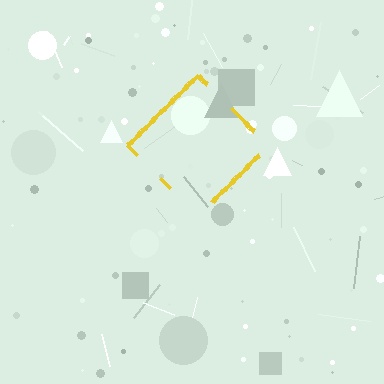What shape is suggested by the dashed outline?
The dashed outline suggests a diamond.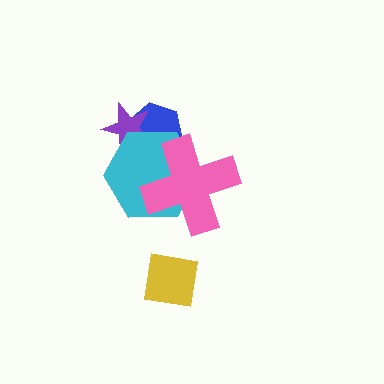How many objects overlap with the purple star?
2 objects overlap with the purple star.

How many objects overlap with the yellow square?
0 objects overlap with the yellow square.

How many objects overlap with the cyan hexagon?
3 objects overlap with the cyan hexagon.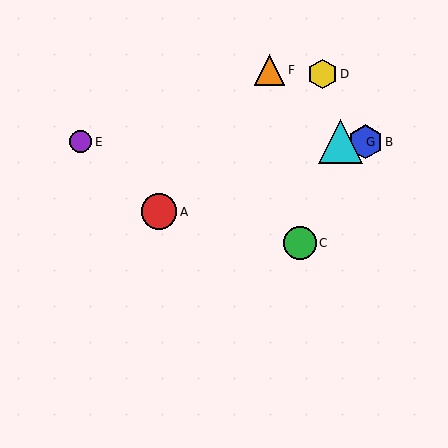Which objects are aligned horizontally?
Objects B, E, G are aligned horizontally.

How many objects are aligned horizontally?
3 objects (B, E, G) are aligned horizontally.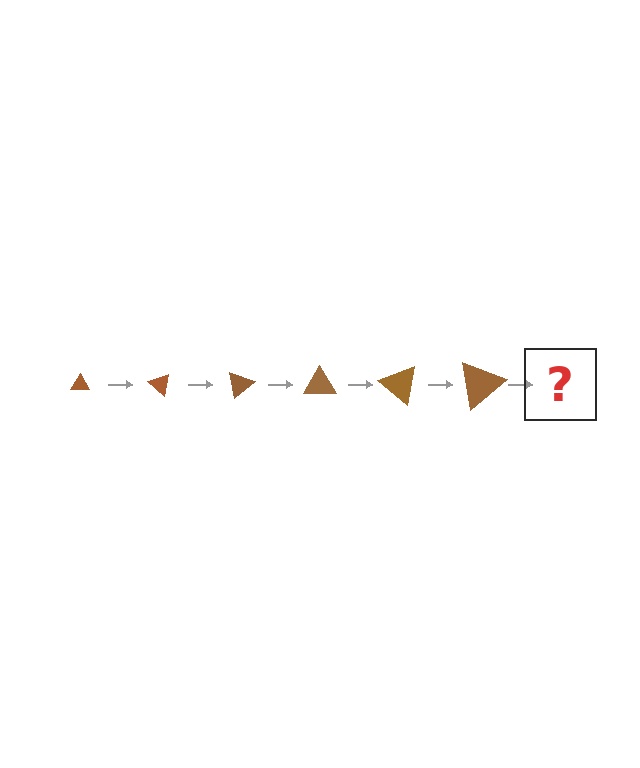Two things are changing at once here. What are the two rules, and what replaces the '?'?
The two rules are that the triangle grows larger each step and it rotates 40 degrees each step. The '?' should be a triangle, larger than the previous one and rotated 240 degrees from the start.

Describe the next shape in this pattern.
It should be a triangle, larger than the previous one and rotated 240 degrees from the start.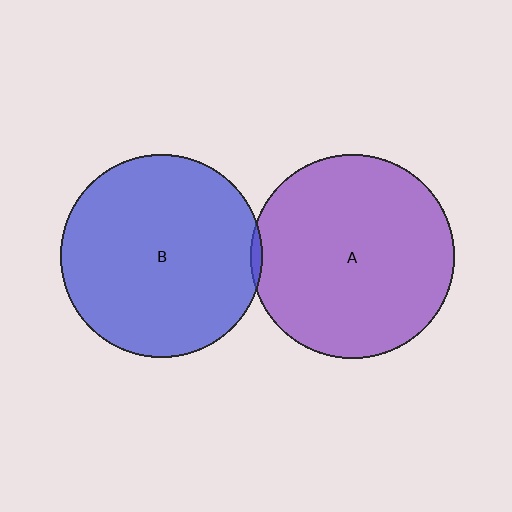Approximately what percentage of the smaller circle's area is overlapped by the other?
Approximately 5%.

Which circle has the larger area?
Circle A (purple).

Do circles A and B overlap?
Yes.